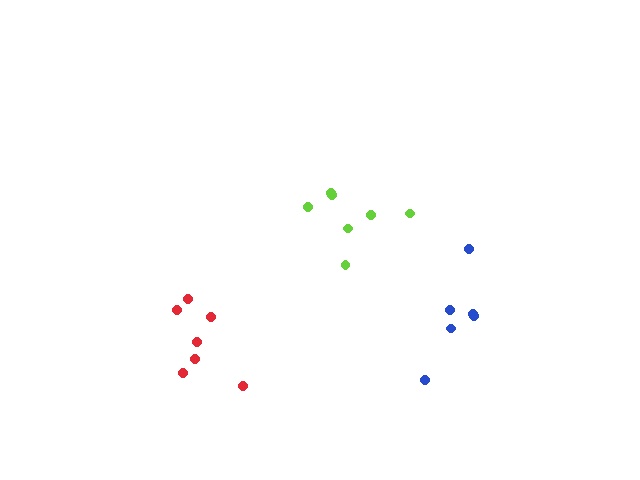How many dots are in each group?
Group 1: 7 dots, Group 2: 7 dots, Group 3: 6 dots (20 total).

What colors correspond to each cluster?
The clusters are colored: red, lime, blue.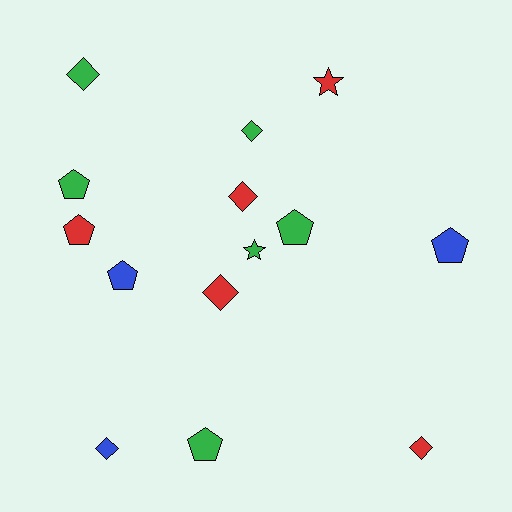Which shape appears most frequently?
Pentagon, with 6 objects.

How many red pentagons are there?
There is 1 red pentagon.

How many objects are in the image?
There are 14 objects.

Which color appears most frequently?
Green, with 6 objects.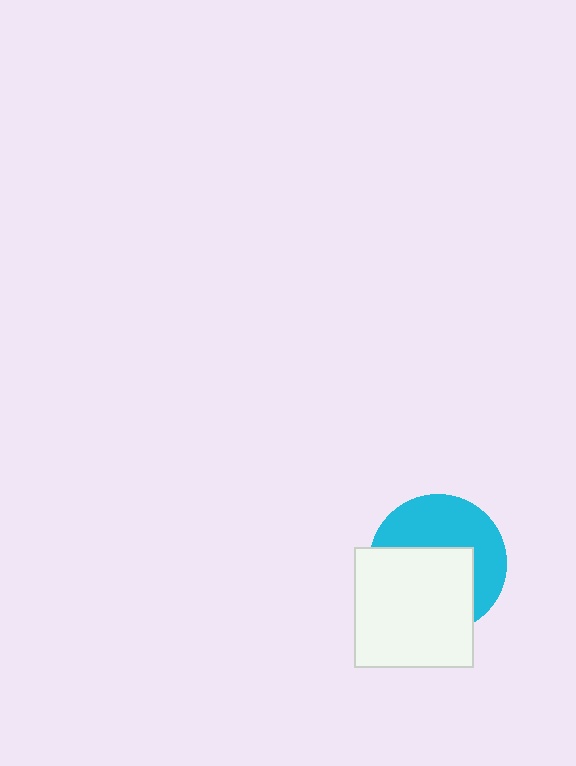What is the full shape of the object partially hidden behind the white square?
The partially hidden object is a cyan circle.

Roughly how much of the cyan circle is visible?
About half of it is visible (roughly 48%).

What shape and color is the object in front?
The object in front is a white square.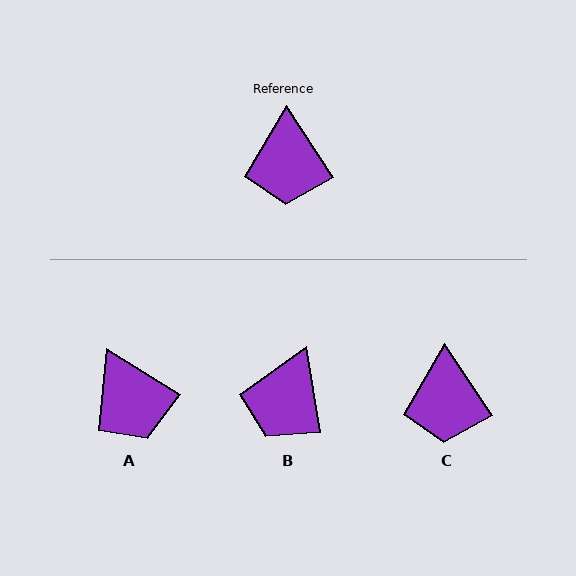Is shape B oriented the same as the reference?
No, it is off by about 24 degrees.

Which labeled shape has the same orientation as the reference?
C.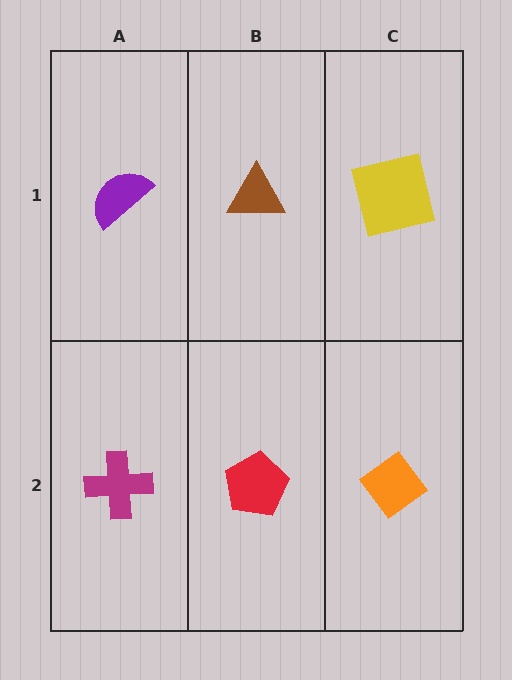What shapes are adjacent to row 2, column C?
A yellow square (row 1, column C), a red pentagon (row 2, column B).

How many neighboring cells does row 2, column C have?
2.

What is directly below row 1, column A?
A magenta cross.